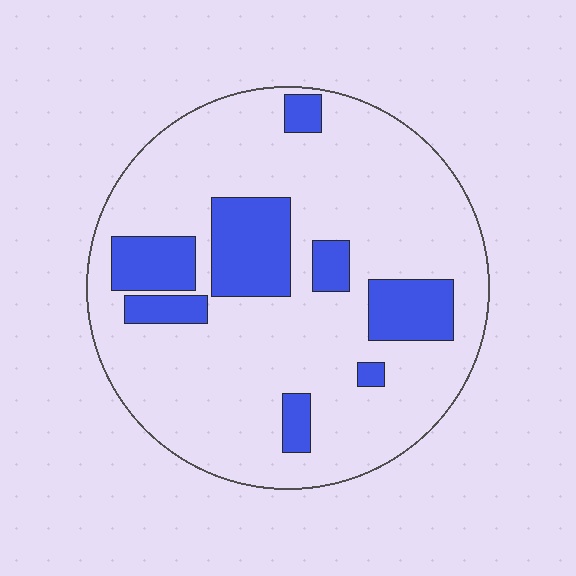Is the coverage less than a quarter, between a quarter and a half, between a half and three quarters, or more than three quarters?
Less than a quarter.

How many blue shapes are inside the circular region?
8.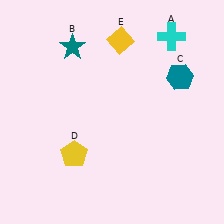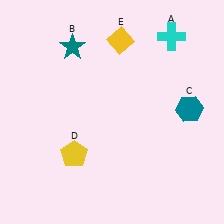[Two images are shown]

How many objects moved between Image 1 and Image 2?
1 object moved between the two images.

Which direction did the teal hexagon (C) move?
The teal hexagon (C) moved down.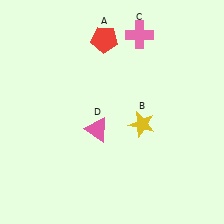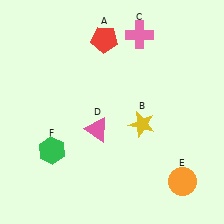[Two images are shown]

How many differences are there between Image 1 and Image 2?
There are 2 differences between the two images.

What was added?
An orange circle (E), a green hexagon (F) were added in Image 2.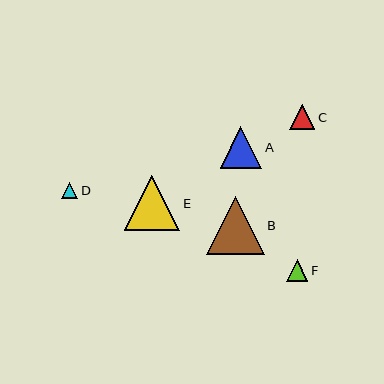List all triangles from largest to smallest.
From largest to smallest: B, E, A, C, F, D.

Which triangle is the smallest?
Triangle D is the smallest with a size of approximately 16 pixels.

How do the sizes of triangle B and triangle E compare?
Triangle B and triangle E are approximately the same size.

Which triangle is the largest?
Triangle B is the largest with a size of approximately 58 pixels.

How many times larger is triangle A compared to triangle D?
Triangle A is approximately 2.6 times the size of triangle D.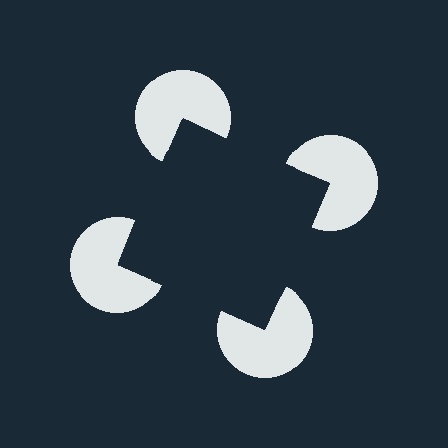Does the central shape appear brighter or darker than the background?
It typically appears slightly darker than the background, even though no actual brightness change is drawn.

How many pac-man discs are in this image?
There are 4 — one at each vertex of the illusory square.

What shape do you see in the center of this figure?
An illusory square — its edges are inferred from the aligned wedge cuts in the pac-man discs, not physically drawn.